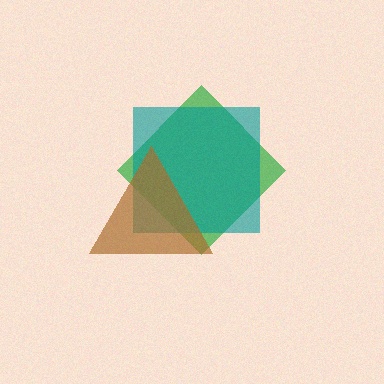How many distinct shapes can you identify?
There are 3 distinct shapes: a green diamond, a teal square, a brown triangle.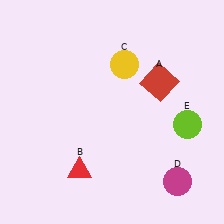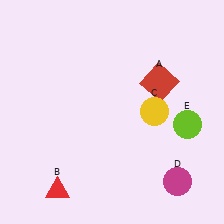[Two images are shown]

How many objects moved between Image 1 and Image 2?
2 objects moved between the two images.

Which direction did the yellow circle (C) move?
The yellow circle (C) moved down.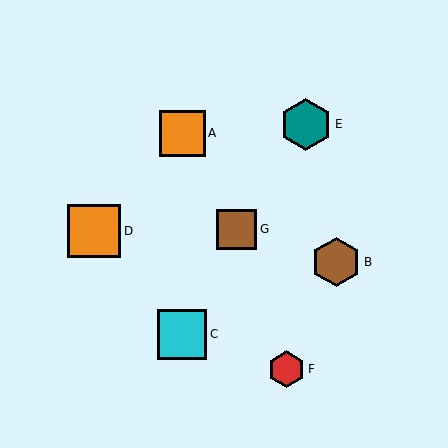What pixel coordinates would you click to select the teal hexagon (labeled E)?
Click at (306, 124) to select the teal hexagon E.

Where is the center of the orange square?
The center of the orange square is at (182, 133).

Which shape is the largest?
The orange square (labeled D) is the largest.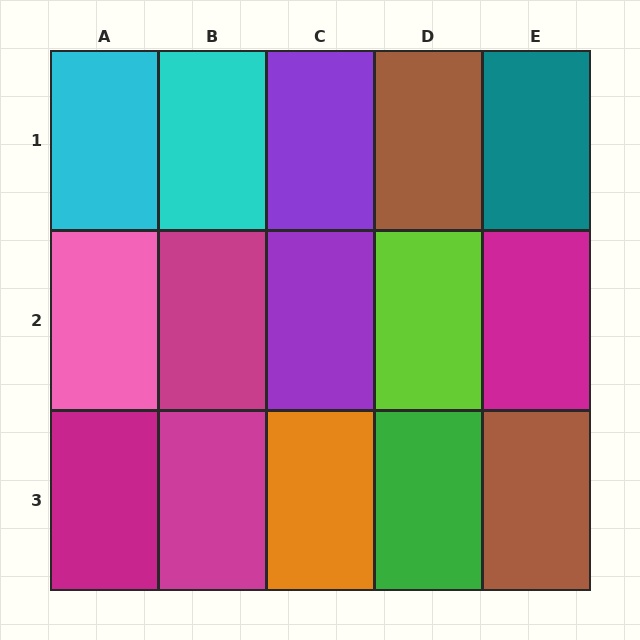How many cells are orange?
1 cell is orange.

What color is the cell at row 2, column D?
Lime.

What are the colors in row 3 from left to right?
Magenta, magenta, orange, green, brown.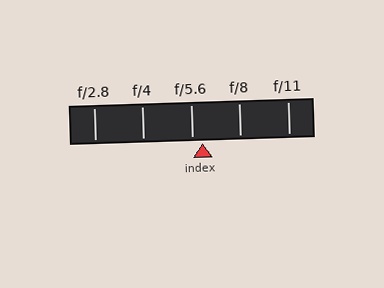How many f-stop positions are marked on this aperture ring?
There are 5 f-stop positions marked.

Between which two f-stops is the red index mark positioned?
The index mark is between f/5.6 and f/8.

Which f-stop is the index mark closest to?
The index mark is closest to f/5.6.